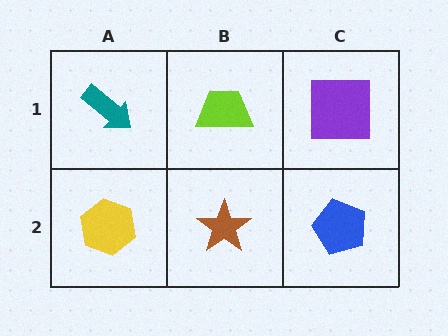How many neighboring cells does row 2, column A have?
2.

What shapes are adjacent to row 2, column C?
A purple square (row 1, column C), a brown star (row 2, column B).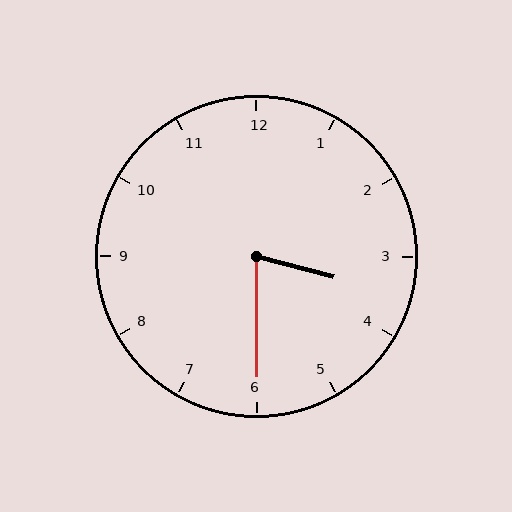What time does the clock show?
3:30.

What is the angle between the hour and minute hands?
Approximately 75 degrees.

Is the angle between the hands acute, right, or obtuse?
It is acute.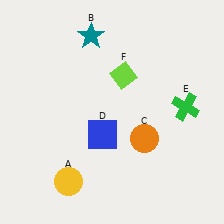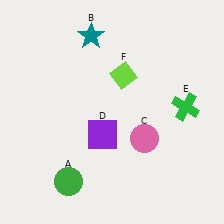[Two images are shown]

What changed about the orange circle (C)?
In Image 1, C is orange. In Image 2, it changed to pink.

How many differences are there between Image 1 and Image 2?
There are 3 differences between the two images.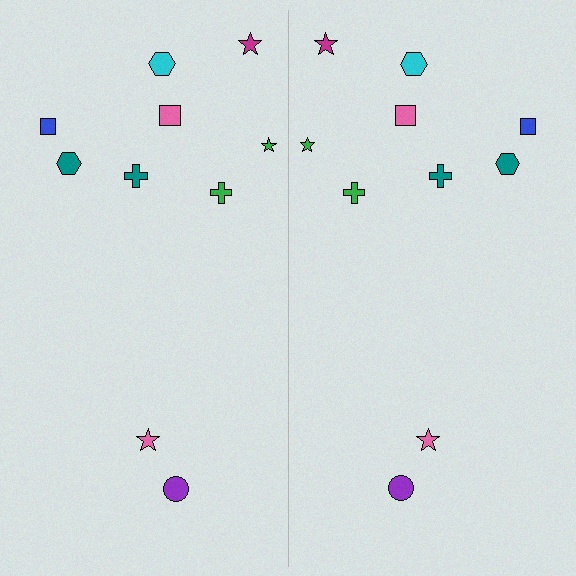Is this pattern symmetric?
Yes, this pattern has bilateral (reflection) symmetry.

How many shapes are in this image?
There are 20 shapes in this image.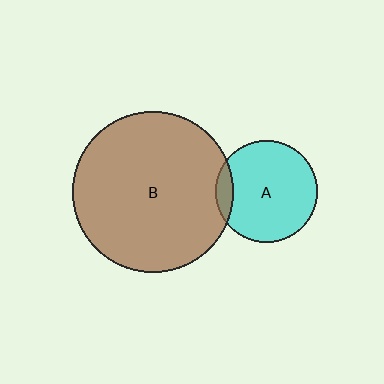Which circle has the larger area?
Circle B (brown).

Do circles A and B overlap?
Yes.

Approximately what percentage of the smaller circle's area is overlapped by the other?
Approximately 10%.